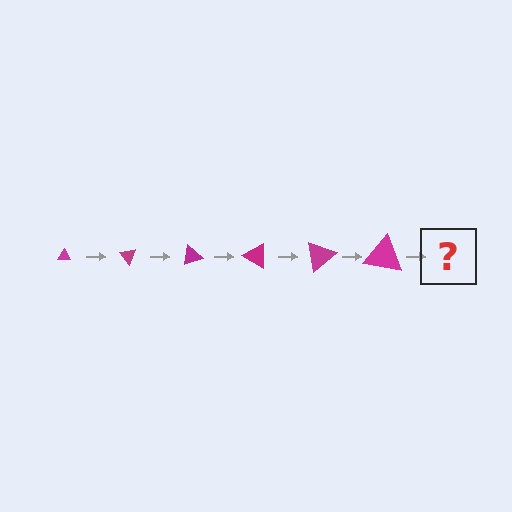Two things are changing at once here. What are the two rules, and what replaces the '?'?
The two rules are that the triangle grows larger each step and it rotates 50 degrees each step. The '?' should be a triangle, larger than the previous one and rotated 300 degrees from the start.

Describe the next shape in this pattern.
It should be a triangle, larger than the previous one and rotated 300 degrees from the start.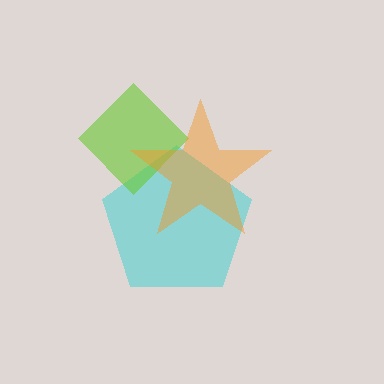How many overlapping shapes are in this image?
There are 3 overlapping shapes in the image.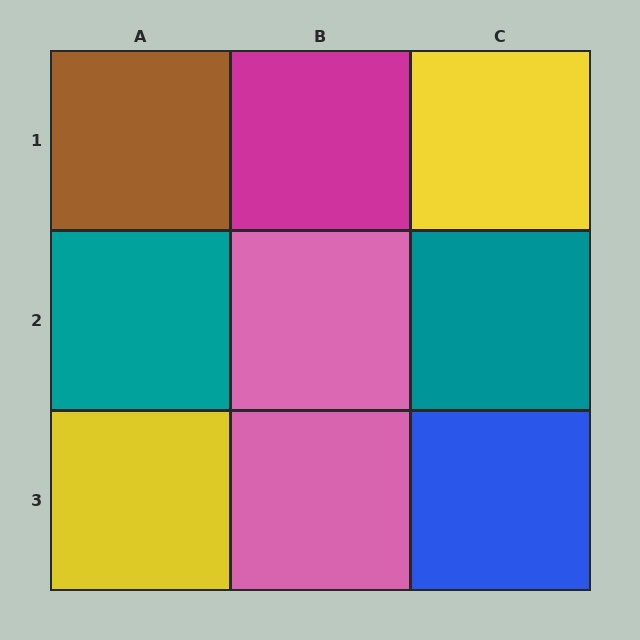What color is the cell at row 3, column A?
Yellow.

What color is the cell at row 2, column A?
Teal.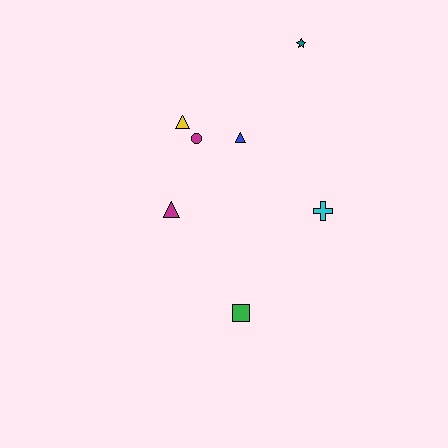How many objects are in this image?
There are 7 objects.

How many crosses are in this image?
There is 1 cross.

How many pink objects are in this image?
There are no pink objects.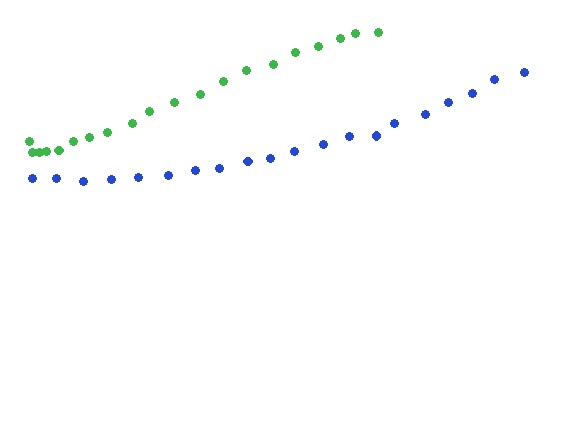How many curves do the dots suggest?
There are 2 distinct paths.